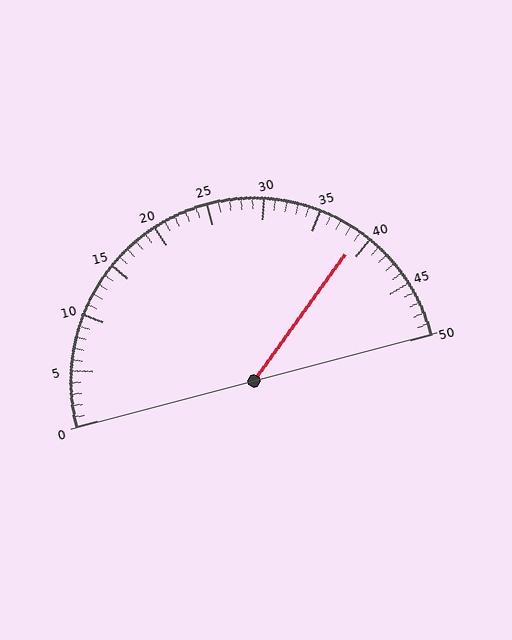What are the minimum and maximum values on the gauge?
The gauge ranges from 0 to 50.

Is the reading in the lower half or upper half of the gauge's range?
The reading is in the upper half of the range (0 to 50).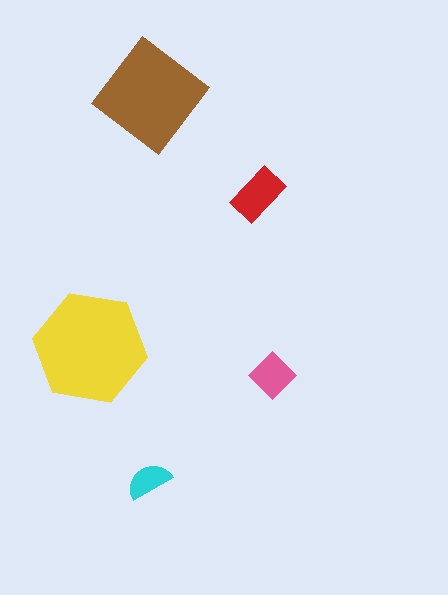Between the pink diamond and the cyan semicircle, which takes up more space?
The pink diamond.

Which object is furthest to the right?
The pink diamond is rightmost.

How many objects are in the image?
There are 5 objects in the image.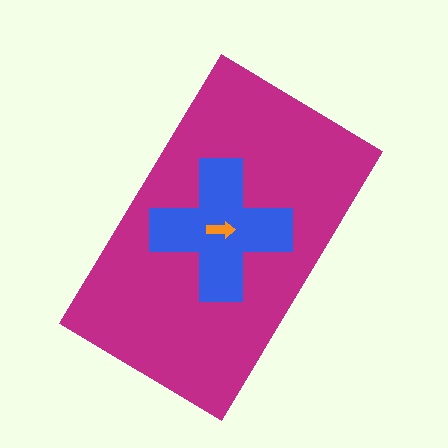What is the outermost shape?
The magenta rectangle.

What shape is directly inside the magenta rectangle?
The blue cross.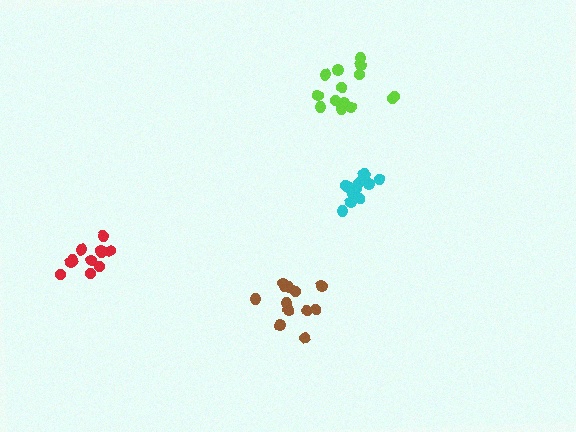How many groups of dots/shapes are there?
There are 4 groups.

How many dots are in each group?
Group 1: 11 dots, Group 2: 12 dots, Group 3: 13 dots, Group 4: 15 dots (51 total).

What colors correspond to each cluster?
The clusters are colored: red, cyan, brown, lime.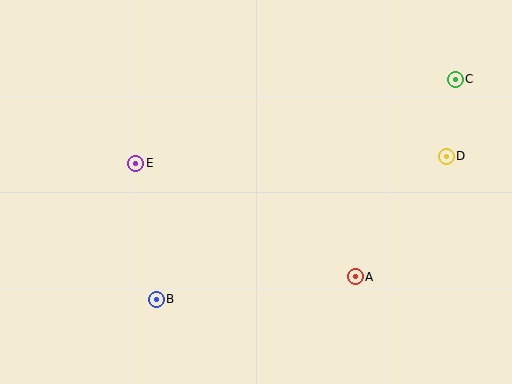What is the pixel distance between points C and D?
The distance between C and D is 77 pixels.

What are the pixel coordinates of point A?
Point A is at (355, 277).